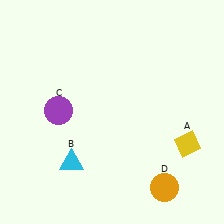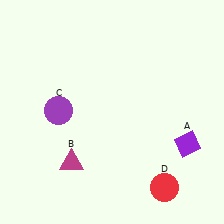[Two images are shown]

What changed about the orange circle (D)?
In Image 1, D is orange. In Image 2, it changed to red.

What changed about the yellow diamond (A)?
In Image 1, A is yellow. In Image 2, it changed to purple.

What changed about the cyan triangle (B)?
In Image 1, B is cyan. In Image 2, it changed to magenta.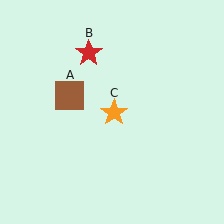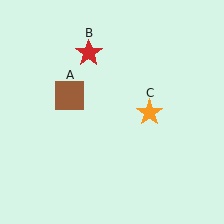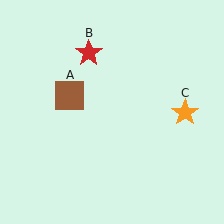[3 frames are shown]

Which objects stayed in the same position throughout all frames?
Brown square (object A) and red star (object B) remained stationary.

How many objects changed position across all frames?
1 object changed position: orange star (object C).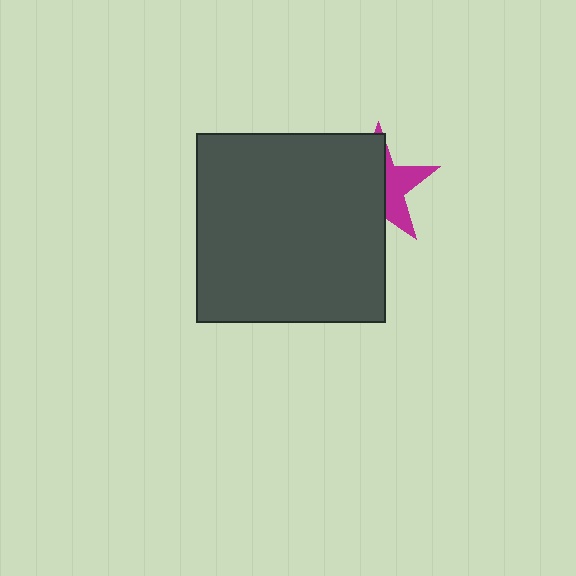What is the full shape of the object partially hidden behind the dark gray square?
The partially hidden object is a magenta star.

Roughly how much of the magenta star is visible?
A small part of it is visible (roughly 40%).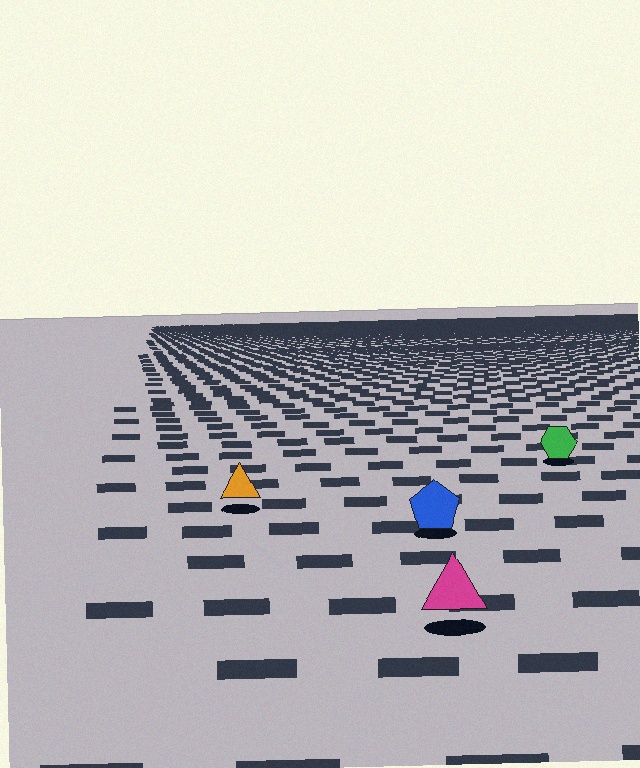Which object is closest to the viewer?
The magenta triangle is closest. The texture marks near it are larger and more spread out.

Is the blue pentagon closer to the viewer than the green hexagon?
Yes. The blue pentagon is closer — you can tell from the texture gradient: the ground texture is coarser near it.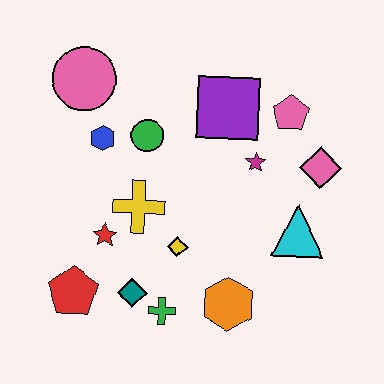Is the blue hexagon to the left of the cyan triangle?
Yes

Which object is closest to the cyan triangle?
The pink diamond is closest to the cyan triangle.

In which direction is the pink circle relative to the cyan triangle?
The pink circle is to the left of the cyan triangle.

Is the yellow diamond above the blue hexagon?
No